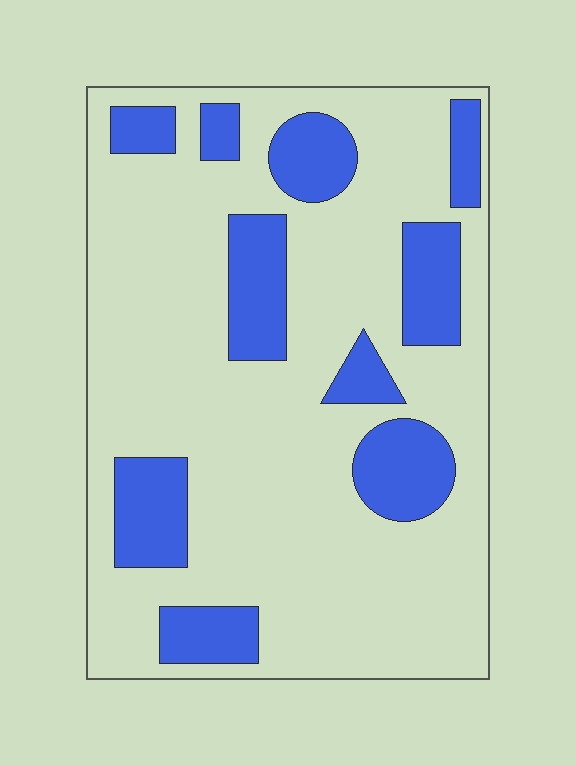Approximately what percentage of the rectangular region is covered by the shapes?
Approximately 25%.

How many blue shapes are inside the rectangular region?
10.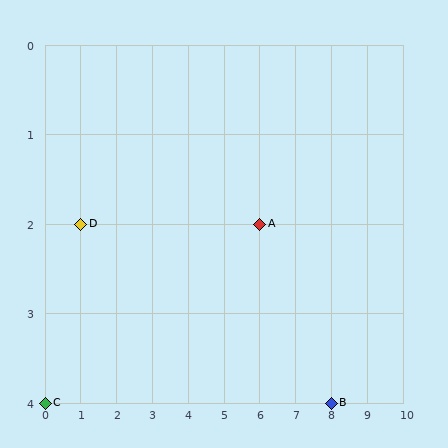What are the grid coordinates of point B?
Point B is at grid coordinates (8, 4).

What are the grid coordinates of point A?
Point A is at grid coordinates (6, 2).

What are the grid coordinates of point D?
Point D is at grid coordinates (1, 2).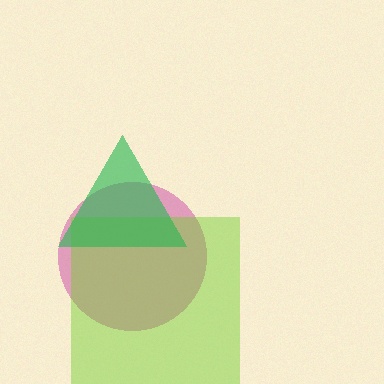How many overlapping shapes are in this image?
There are 3 overlapping shapes in the image.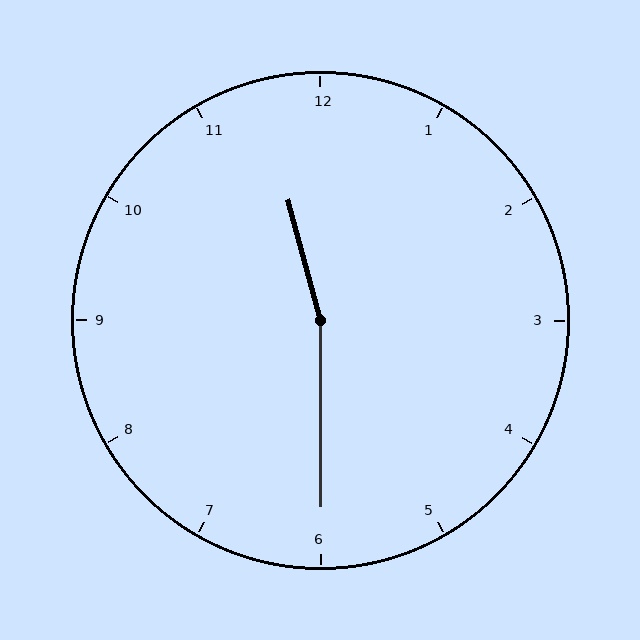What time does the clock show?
11:30.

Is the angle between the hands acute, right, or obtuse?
It is obtuse.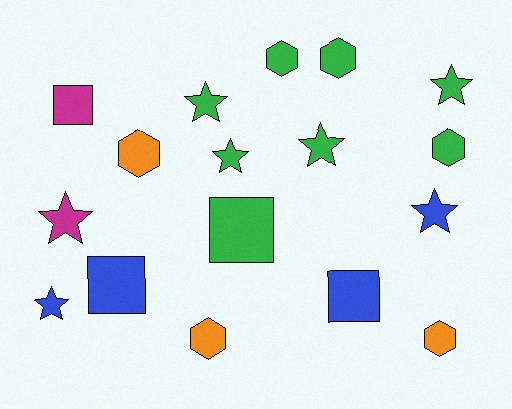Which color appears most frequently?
Green, with 8 objects.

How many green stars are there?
There are 4 green stars.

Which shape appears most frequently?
Star, with 7 objects.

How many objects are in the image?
There are 17 objects.